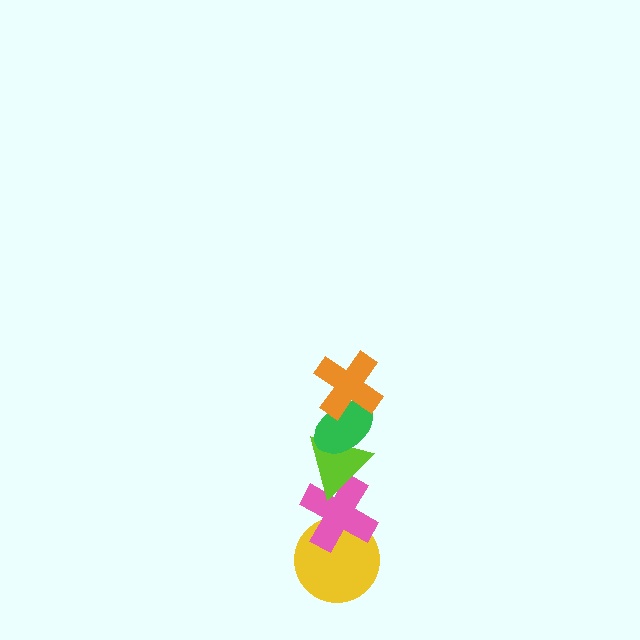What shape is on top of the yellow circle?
The pink cross is on top of the yellow circle.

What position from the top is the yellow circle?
The yellow circle is 5th from the top.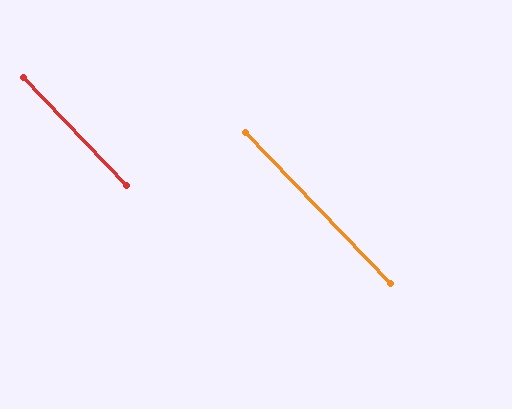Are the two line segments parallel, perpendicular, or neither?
Parallel — their directions differ by only 0.3°.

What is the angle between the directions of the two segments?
Approximately 0 degrees.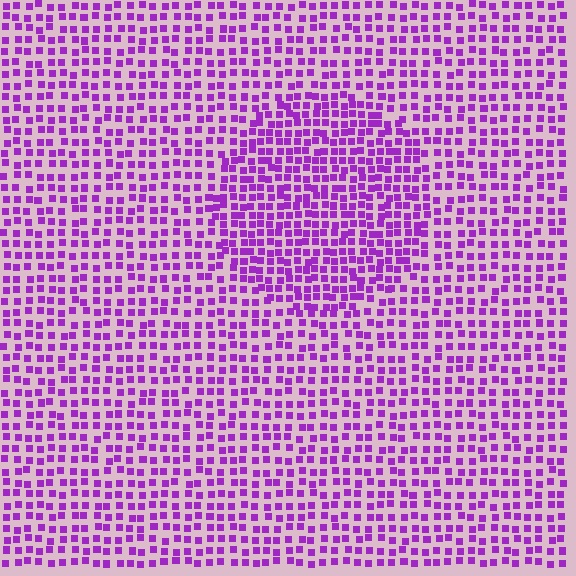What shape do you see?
I see a circle.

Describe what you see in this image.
The image contains small purple elements arranged at two different densities. A circle-shaped region is visible where the elements are more densely packed than the surrounding area.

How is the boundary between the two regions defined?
The boundary is defined by a change in element density (approximately 1.5x ratio). All elements are the same color, size, and shape.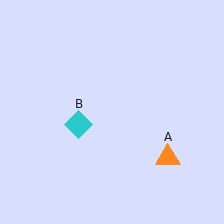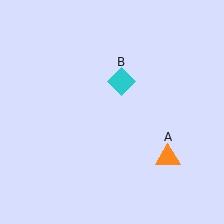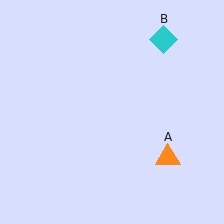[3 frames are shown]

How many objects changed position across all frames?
1 object changed position: cyan diamond (object B).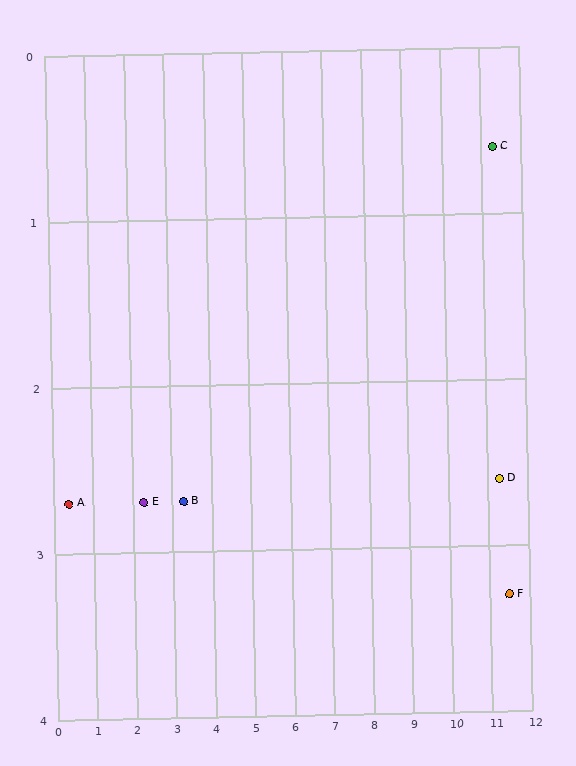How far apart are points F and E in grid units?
Points F and E are about 9.2 grid units apart.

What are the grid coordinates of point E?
Point E is at approximately (2.3, 2.7).